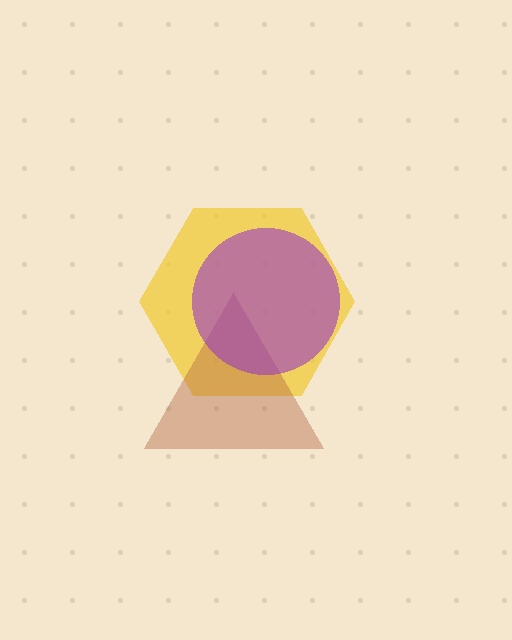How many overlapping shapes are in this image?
There are 3 overlapping shapes in the image.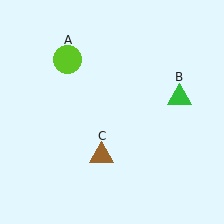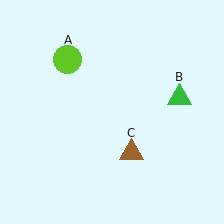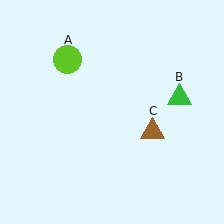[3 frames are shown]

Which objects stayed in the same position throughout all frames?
Lime circle (object A) and green triangle (object B) remained stationary.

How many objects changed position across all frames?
1 object changed position: brown triangle (object C).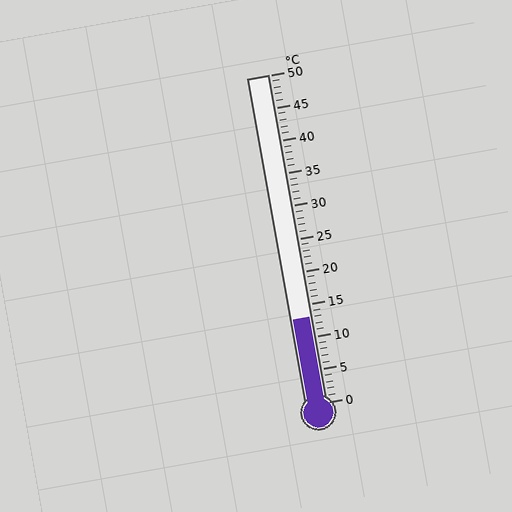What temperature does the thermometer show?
The thermometer shows approximately 13°C.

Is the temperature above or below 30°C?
The temperature is below 30°C.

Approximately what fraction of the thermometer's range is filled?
The thermometer is filled to approximately 25% of its range.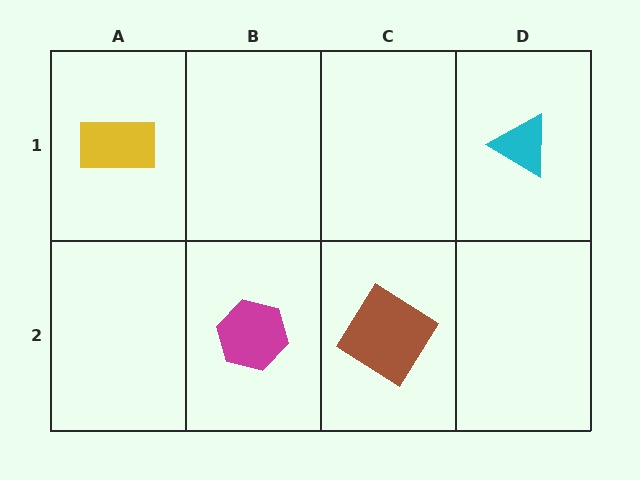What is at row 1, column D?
A cyan triangle.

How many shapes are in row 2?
2 shapes.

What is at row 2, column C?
A brown diamond.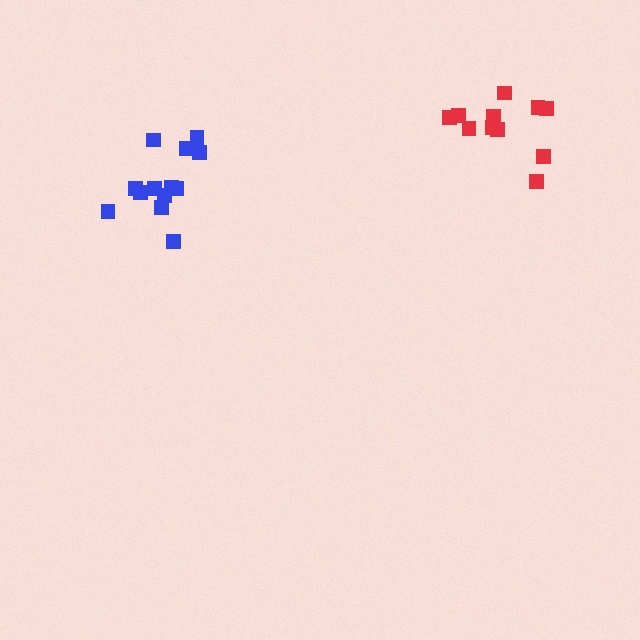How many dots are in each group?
Group 1: 13 dots, Group 2: 11 dots (24 total).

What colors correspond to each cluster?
The clusters are colored: blue, red.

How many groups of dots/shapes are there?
There are 2 groups.